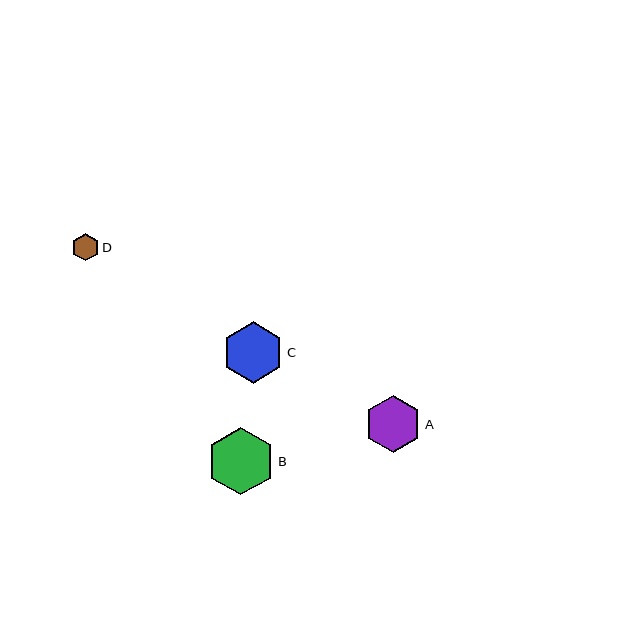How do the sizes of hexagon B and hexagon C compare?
Hexagon B and hexagon C are approximately the same size.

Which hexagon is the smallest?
Hexagon D is the smallest with a size of approximately 27 pixels.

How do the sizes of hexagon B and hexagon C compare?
Hexagon B and hexagon C are approximately the same size.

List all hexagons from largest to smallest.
From largest to smallest: B, C, A, D.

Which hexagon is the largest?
Hexagon B is the largest with a size of approximately 68 pixels.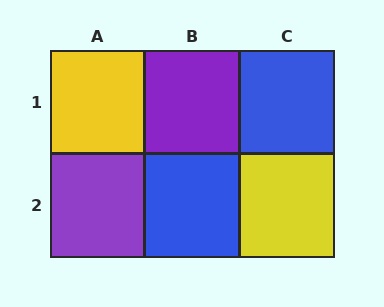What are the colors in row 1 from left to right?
Yellow, purple, blue.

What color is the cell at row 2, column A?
Purple.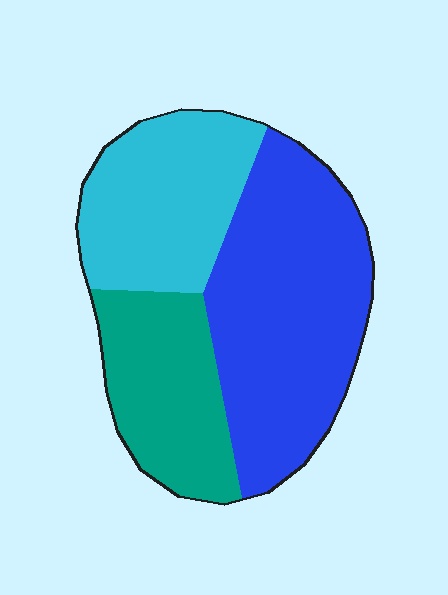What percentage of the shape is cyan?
Cyan covers roughly 30% of the shape.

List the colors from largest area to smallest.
From largest to smallest: blue, cyan, teal.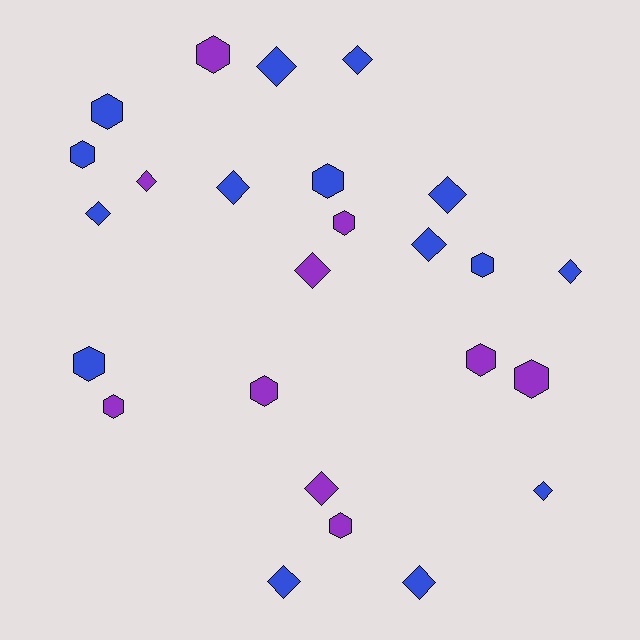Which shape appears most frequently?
Diamond, with 13 objects.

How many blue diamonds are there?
There are 10 blue diamonds.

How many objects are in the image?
There are 25 objects.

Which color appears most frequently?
Blue, with 15 objects.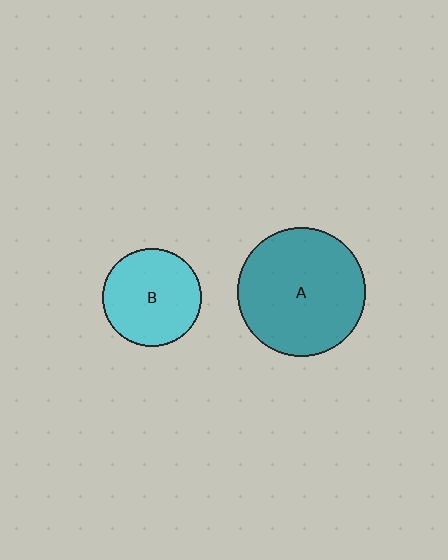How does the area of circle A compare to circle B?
Approximately 1.7 times.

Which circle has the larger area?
Circle A (teal).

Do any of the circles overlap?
No, none of the circles overlap.